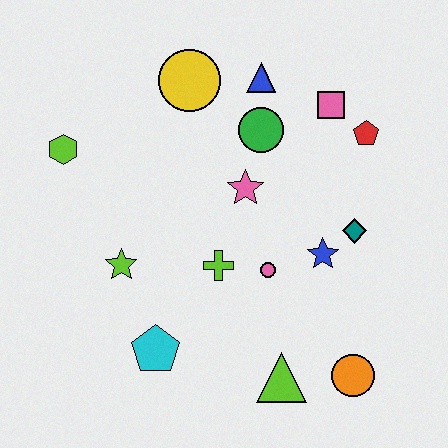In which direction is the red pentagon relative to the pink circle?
The red pentagon is above the pink circle.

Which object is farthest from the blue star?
The lime hexagon is farthest from the blue star.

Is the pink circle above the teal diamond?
No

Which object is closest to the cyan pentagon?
The lime star is closest to the cyan pentagon.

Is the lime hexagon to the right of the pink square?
No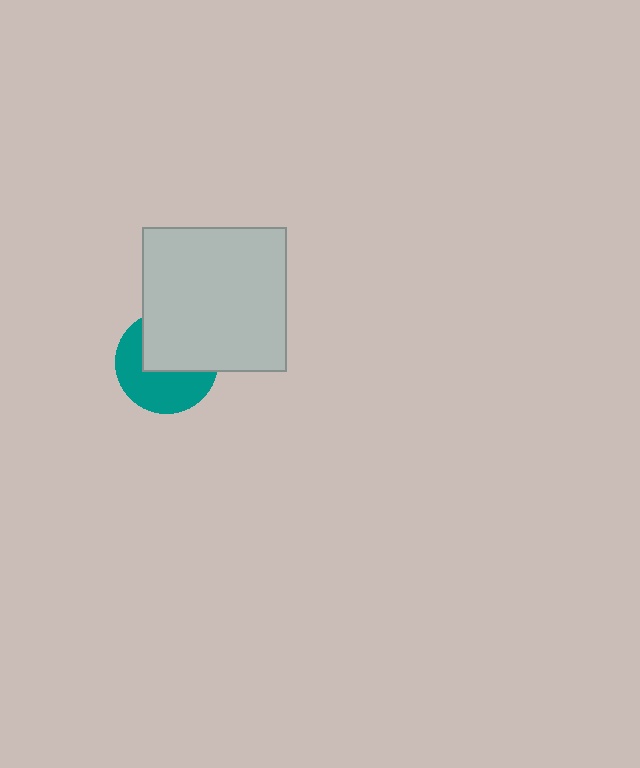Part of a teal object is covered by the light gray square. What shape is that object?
It is a circle.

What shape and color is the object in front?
The object in front is a light gray square.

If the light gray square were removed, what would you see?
You would see the complete teal circle.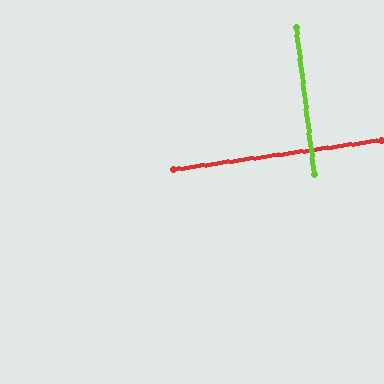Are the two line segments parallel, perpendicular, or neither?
Perpendicular — they meet at approximately 88°.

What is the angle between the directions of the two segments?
Approximately 88 degrees.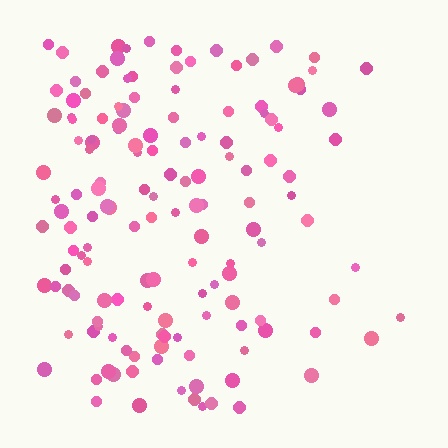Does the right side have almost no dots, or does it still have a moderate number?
Still a moderate number, just noticeably fewer than the left.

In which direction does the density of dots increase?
From right to left, with the left side densest.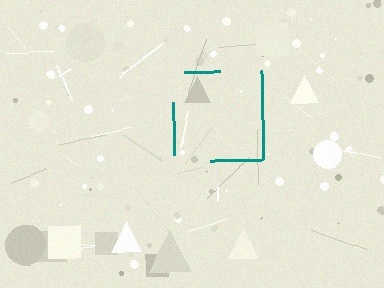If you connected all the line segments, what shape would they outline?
They would outline a square.